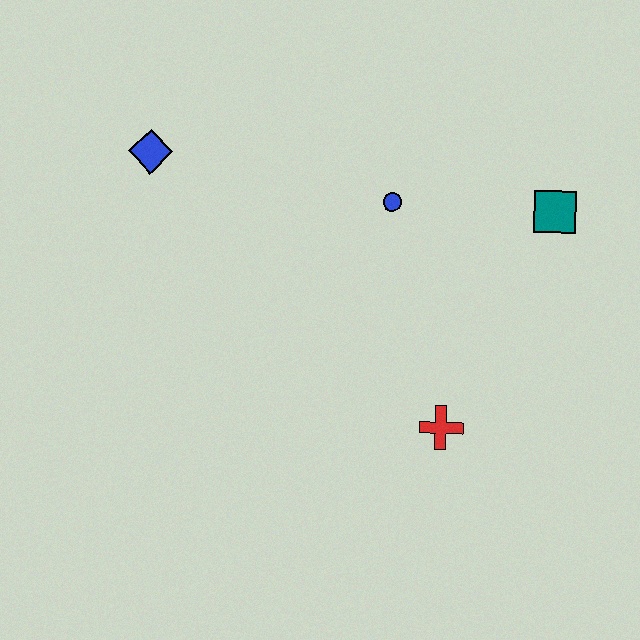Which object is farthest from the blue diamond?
The teal square is farthest from the blue diamond.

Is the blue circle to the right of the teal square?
No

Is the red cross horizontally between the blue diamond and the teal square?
Yes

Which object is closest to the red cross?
The blue circle is closest to the red cross.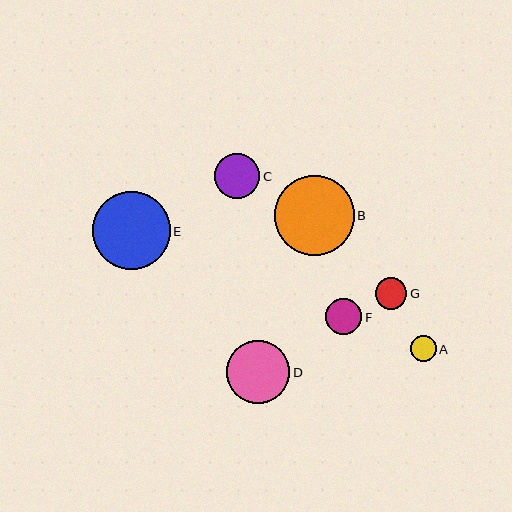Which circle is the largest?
Circle B is the largest with a size of approximately 80 pixels.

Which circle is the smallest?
Circle A is the smallest with a size of approximately 26 pixels.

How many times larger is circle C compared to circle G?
Circle C is approximately 1.4 times the size of circle G.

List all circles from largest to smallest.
From largest to smallest: B, E, D, C, F, G, A.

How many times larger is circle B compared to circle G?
Circle B is approximately 2.6 times the size of circle G.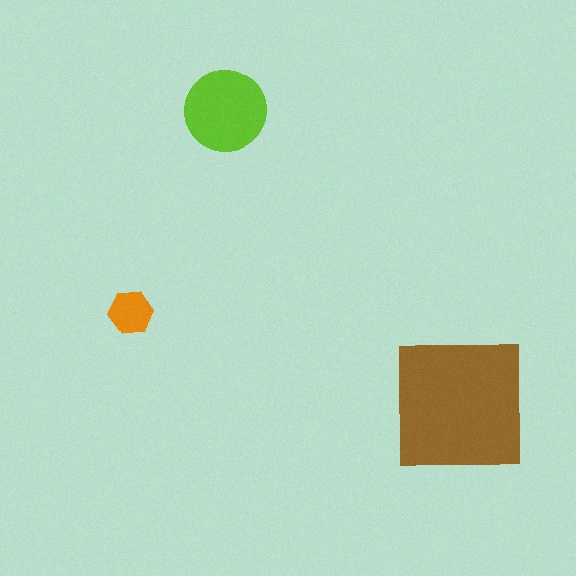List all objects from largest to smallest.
The brown square, the lime circle, the orange hexagon.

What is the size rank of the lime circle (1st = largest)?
2nd.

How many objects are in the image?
There are 3 objects in the image.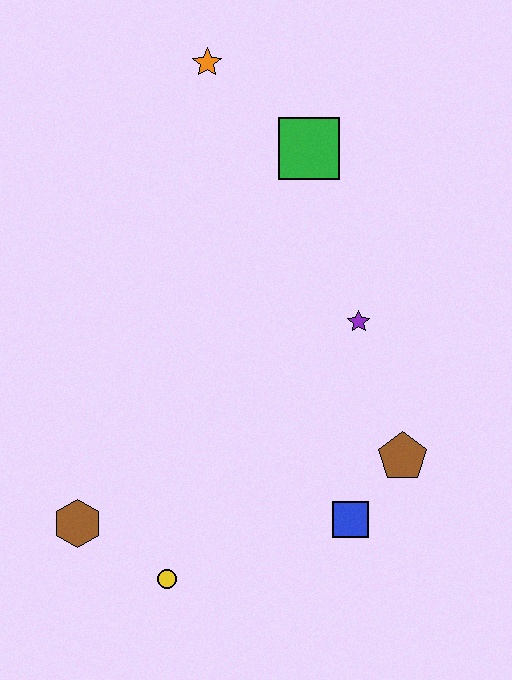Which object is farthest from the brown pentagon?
The orange star is farthest from the brown pentagon.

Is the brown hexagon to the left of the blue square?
Yes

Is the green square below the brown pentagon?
No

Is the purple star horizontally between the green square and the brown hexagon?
No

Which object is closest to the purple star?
The brown pentagon is closest to the purple star.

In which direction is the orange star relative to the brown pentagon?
The orange star is above the brown pentagon.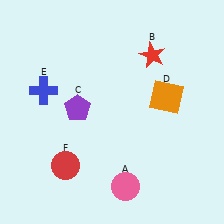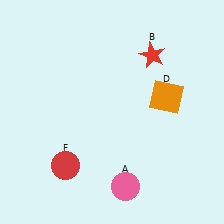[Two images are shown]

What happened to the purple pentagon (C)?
The purple pentagon (C) was removed in Image 2. It was in the top-left area of Image 1.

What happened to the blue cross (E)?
The blue cross (E) was removed in Image 2. It was in the top-left area of Image 1.